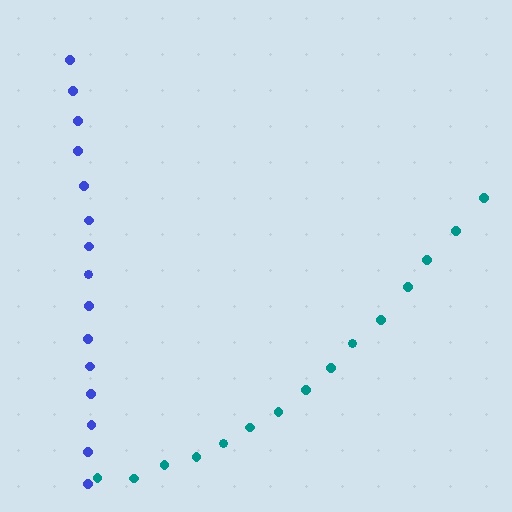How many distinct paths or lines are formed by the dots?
There are 2 distinct paths.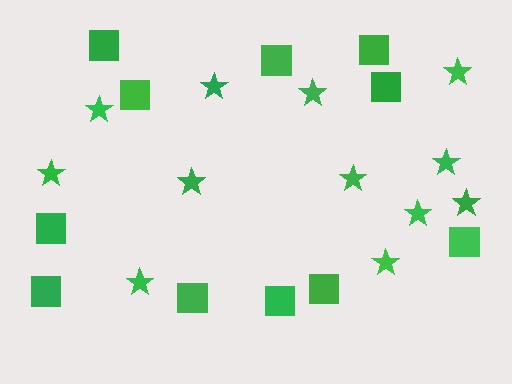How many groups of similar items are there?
There are 2 groups: one group of stars (12) and one group of squares (11).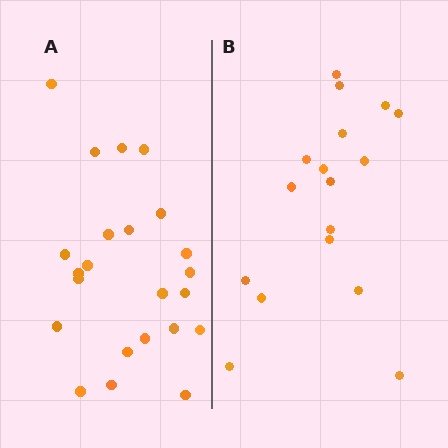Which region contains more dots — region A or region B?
Region A (the left region) has more dots.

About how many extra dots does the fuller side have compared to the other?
Region A has about 6 more dots than region B.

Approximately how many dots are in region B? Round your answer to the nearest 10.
About 20 dots. (The exact count is 17, which rounds to 20.)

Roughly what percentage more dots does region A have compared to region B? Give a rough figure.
About 35% more.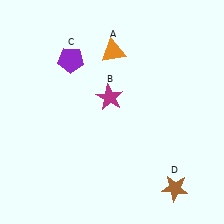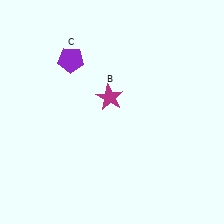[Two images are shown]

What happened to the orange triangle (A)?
The orange triangle (A) was removed in Image 2. It was in the top-right area of Image 1.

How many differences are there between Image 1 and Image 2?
There are 2 differences between the two images.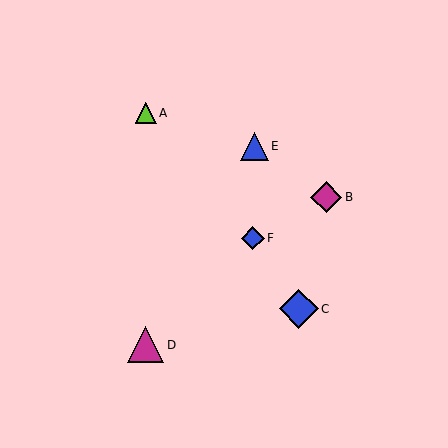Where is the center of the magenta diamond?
The center of the magenta diamond is at (326, 197).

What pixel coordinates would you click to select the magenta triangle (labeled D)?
Click at (146, 345) to select the magenta triangle D.